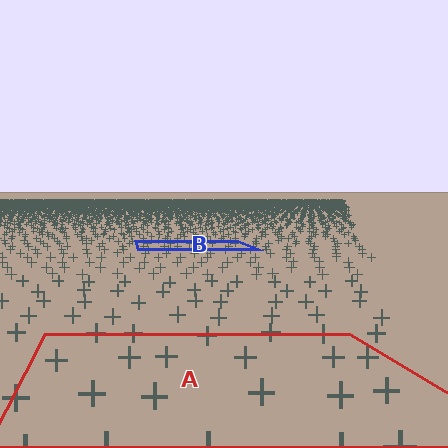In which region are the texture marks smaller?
The texture marks are smaller in region B, because it is farther away.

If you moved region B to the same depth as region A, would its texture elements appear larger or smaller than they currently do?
They would appear larger. At a closer depth, the same texture elements are projected at a bigger on-screen size.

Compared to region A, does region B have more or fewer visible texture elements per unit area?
Region B has more texture elements per unit area — they are packed more densely because it is farther away.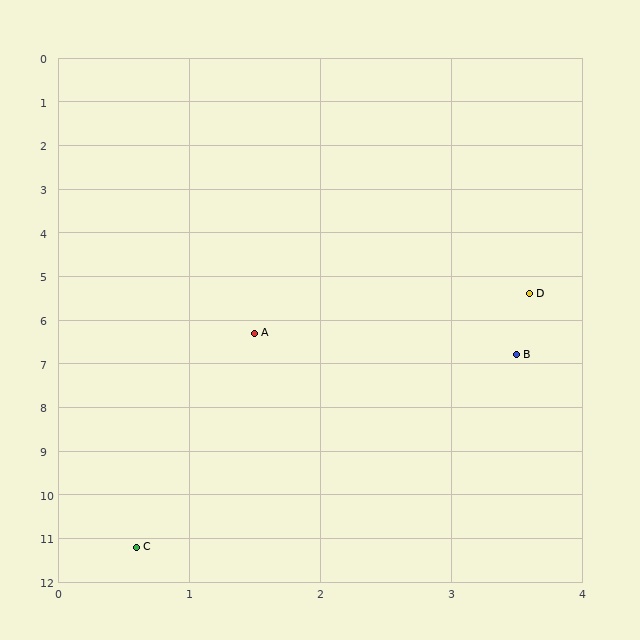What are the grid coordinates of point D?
Point D is at approximately (3.6, 5.4).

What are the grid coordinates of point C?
Point C is at approximately (0.6, 11.2).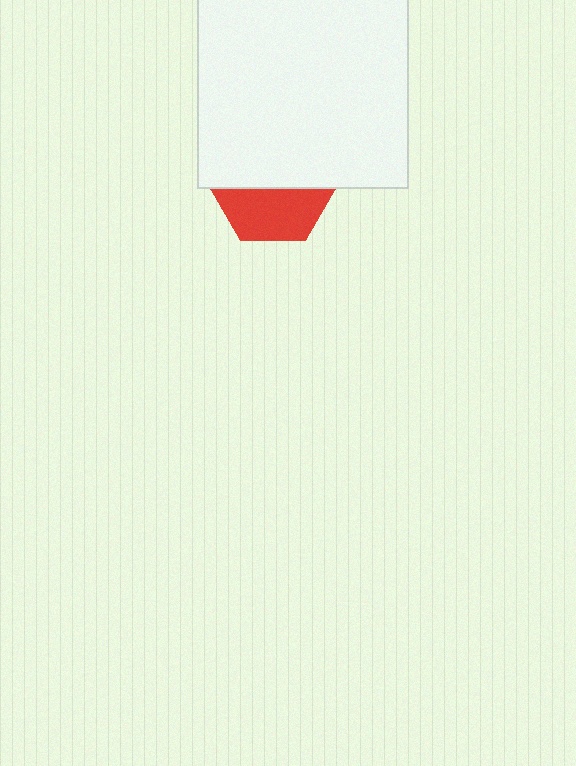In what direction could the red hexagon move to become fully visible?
The red hexagon could move down. That would shift it out from behind the white rectangle entirely.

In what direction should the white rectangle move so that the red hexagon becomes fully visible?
The white rectangle should move up. That is the shortest direction to clear the overlap and leave the red hexagon fully visible.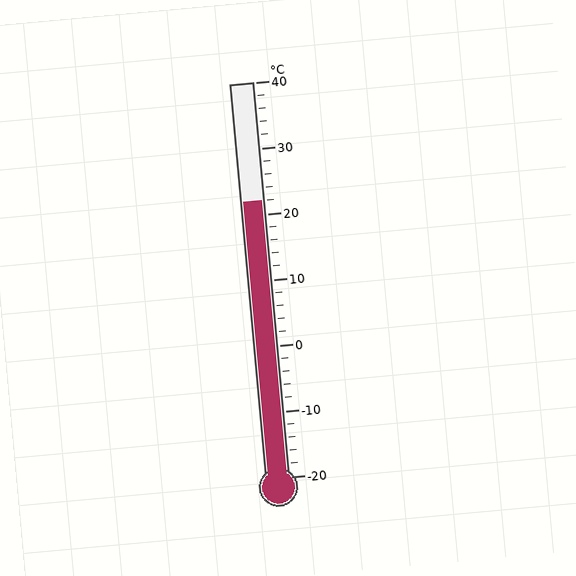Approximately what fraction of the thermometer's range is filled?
The thermometer is filled to approximately 70% of its range.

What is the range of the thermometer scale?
The thermometer scale ranges from -20°C to 40°C.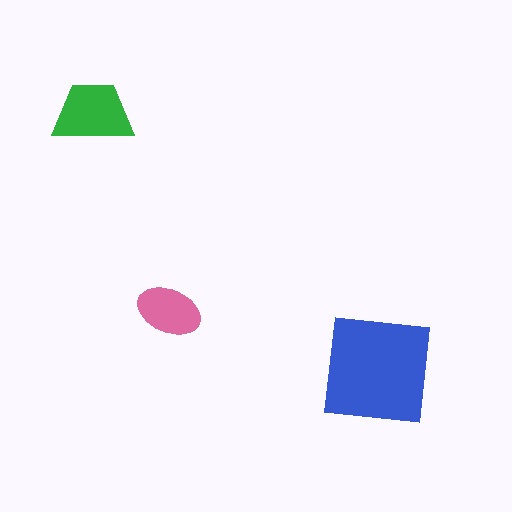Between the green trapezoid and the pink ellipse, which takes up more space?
The green trapezoid.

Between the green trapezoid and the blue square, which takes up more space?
The blue square.